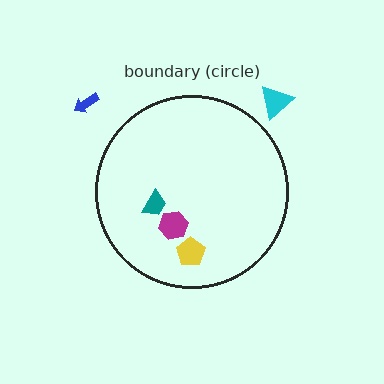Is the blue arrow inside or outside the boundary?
Outside.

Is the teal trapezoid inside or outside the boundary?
Inside.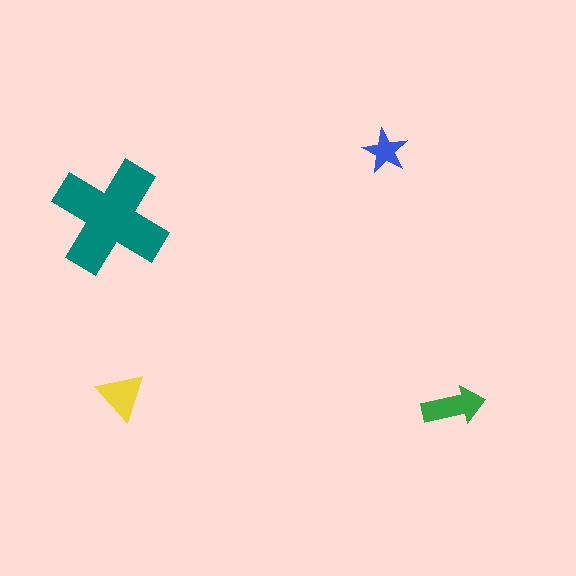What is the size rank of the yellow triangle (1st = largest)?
3rd.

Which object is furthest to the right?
The green arrow is rightmost.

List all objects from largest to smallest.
The teal cross, the green arrow, the yellow triangle, the blue star.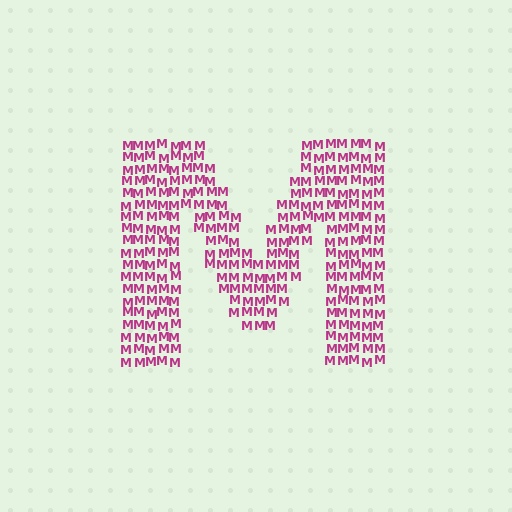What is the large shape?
The large shape is the letter M.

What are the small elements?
The small elements are letter M's.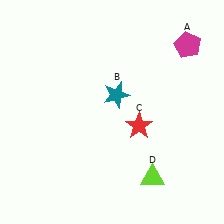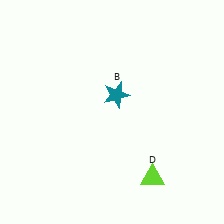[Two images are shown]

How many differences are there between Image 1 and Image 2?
There are 2 differences between the two images.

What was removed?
The red star (C), the magenta pentagon (A) were removed in Image 2.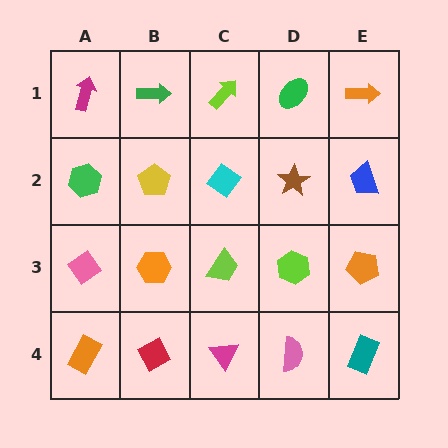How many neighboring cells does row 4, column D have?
3.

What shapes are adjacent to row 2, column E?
An orange arrow (row 1, column E), an orange pentagon (row 3, column E), a brown star (row 2, column D).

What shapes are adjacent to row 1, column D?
A brown star (row 2, column D), a lime arrow (row 1, column C), an orange arrow (row 1, column E).